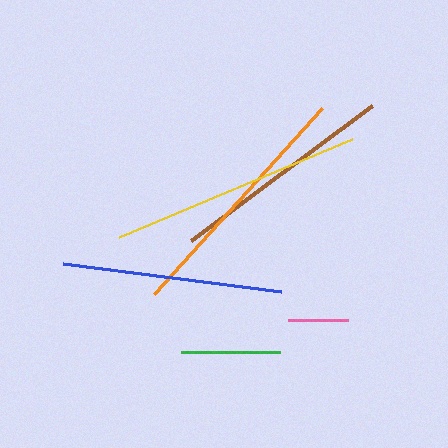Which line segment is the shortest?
The pink line is the shortest at approximately 61 pixels.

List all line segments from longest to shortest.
From longest to shortest: yellow, orange, brown, blue, green, pink.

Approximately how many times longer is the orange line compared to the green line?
The orange line is approximately 2.5 times the length of the green line.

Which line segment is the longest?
The yellow line is the longest at approximately 253 pixels.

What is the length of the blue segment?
The blue segment is approximately 220 pixels long.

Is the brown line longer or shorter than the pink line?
The brown line is longer than the pink line.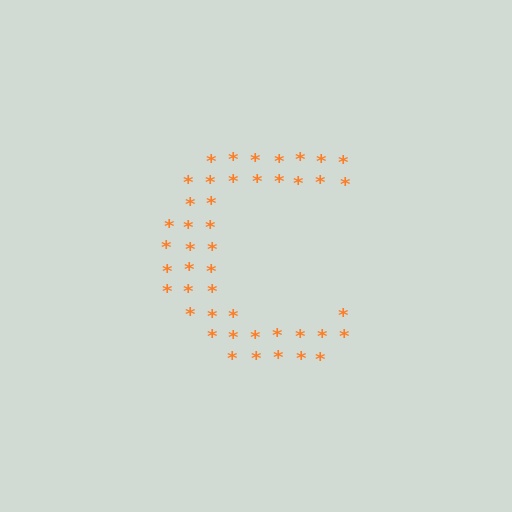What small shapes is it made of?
It is made of small asterisks.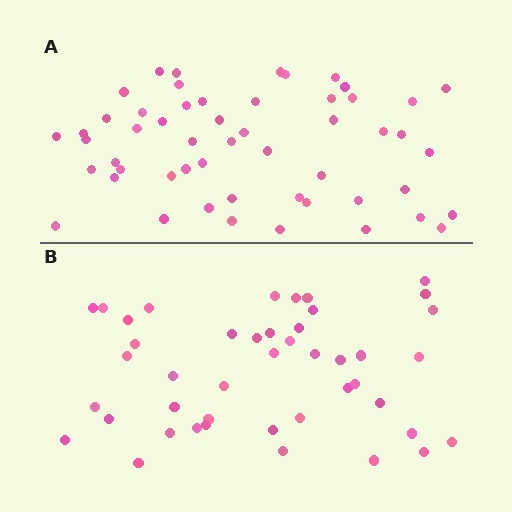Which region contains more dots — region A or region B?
Region A (the top region) has more dots.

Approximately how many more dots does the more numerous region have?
Region A has roughly 8 or so more dots than region B.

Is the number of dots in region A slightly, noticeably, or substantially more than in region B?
Region A has only slightly more — the two regions are fairly close. The ratio is roughly 1.2 to 1.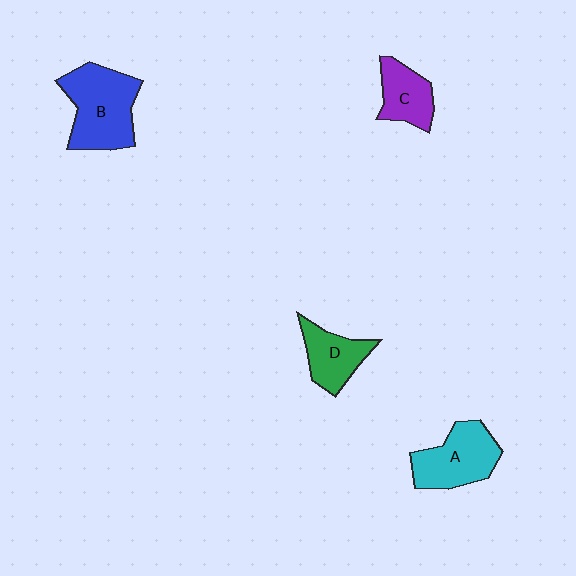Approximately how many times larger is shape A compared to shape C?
Approximately 1.5 times.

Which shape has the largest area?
Shape B (blue).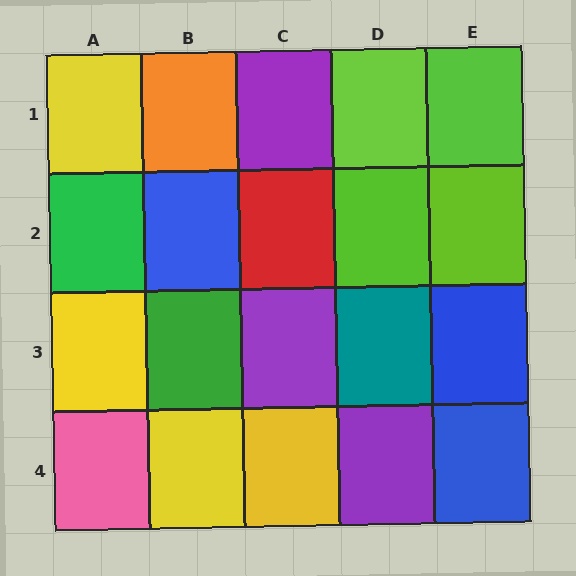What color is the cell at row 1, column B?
Orange.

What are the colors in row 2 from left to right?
Green, blue, red, lime, lime.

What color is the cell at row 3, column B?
Green.